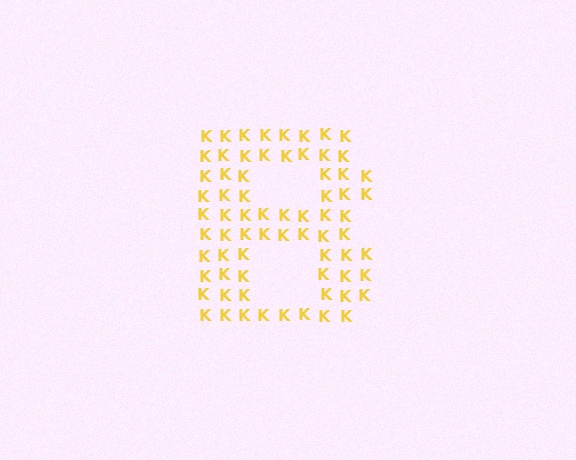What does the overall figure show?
The overall figure shows the letter B.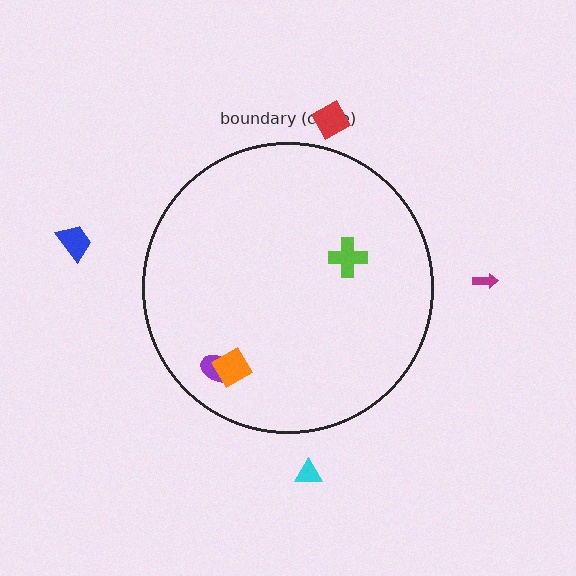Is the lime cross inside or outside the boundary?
Inside.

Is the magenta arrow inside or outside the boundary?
Outside.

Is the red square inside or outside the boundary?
Outside.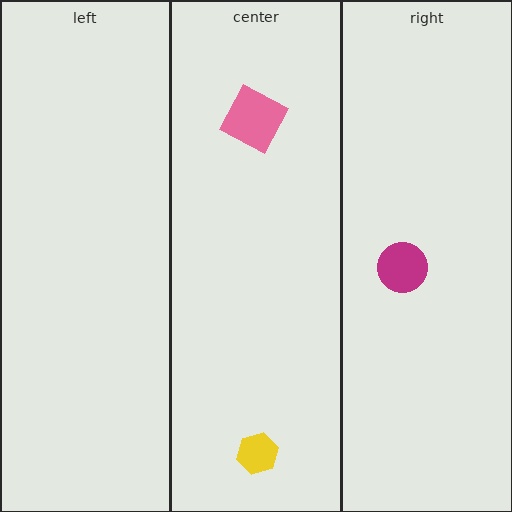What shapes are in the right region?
The magenta circle.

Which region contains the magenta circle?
The right region.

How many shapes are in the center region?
2.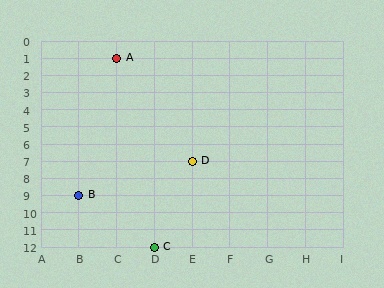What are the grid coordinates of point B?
Point B is at grid coordinates (B, 9).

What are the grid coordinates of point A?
Point A is at grid coordinates (C, 1).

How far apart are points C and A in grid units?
Points C and A are 1 column and 11 rows apart (about 11.0 grid units diagonally).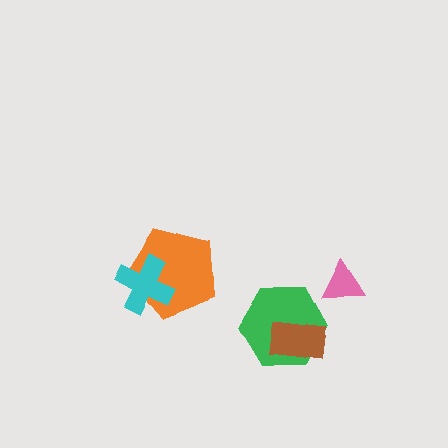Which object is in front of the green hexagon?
The brown rectangle is in front of the green hexagon.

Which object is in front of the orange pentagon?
The cyan cross is in front of the orange pentagon.